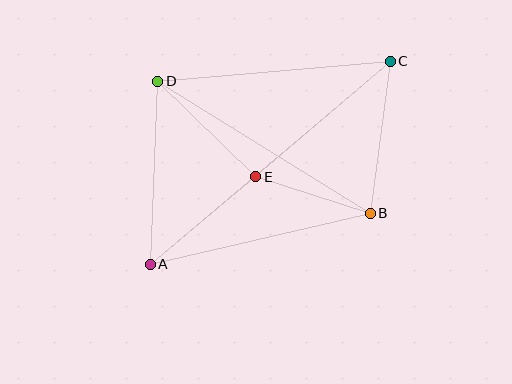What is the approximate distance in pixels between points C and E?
The distance between C and E is approximately 177 pixels.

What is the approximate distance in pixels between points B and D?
The distance between B and D is approximately 250 pixels.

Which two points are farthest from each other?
Points A and C are farthest from each other.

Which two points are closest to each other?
Points B and E are closest to each other.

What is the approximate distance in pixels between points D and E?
The distance between D and E is approximately 137 pixels.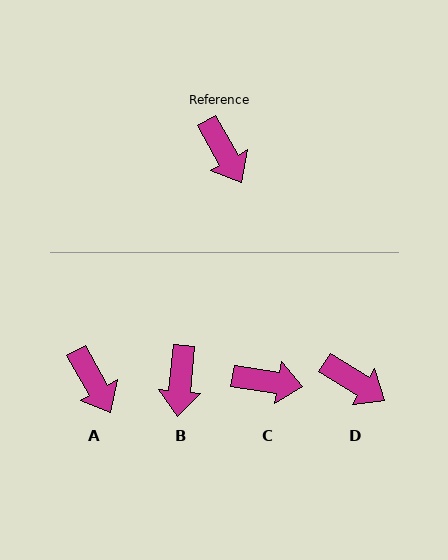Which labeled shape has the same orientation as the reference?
A.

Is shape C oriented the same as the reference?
No, it is off by about 52 degrees.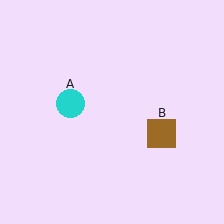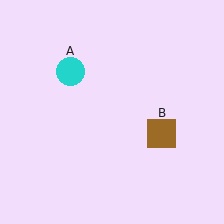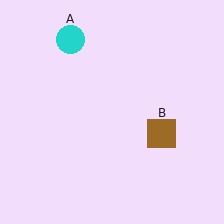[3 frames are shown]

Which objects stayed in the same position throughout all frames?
Brown square (object B) remained stationary.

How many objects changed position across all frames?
1 object changed position: cyan circle (object A).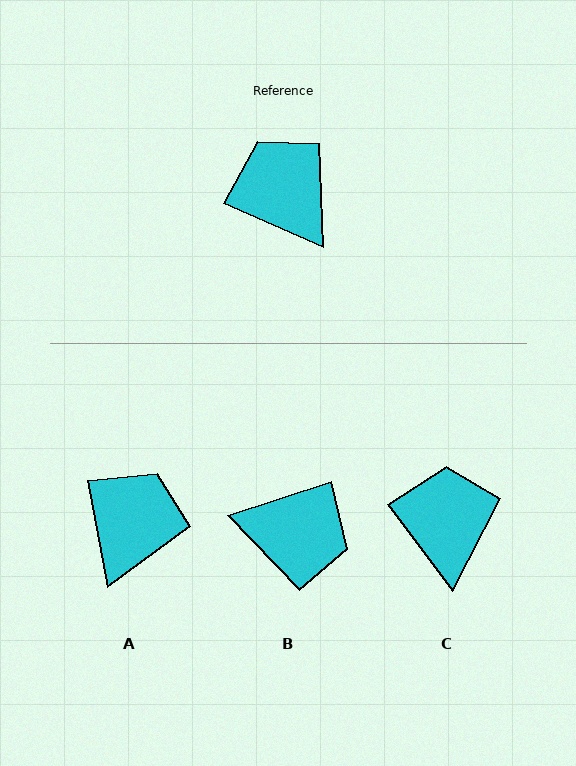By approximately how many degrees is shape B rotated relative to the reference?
Approximately 138 degrees clockwise.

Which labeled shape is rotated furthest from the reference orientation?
B, about 138 degrees away.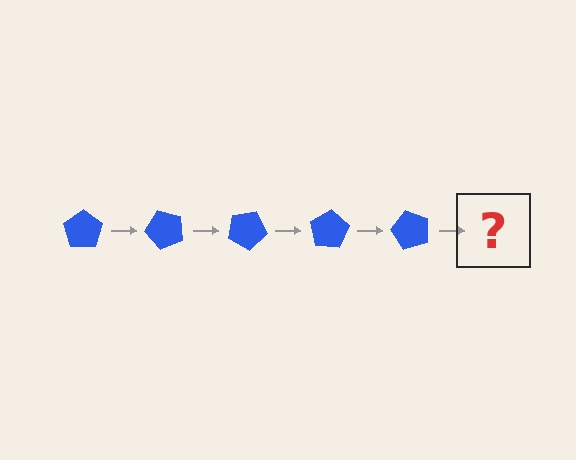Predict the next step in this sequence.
The next step is a blue pentagon rotated 250 degrees.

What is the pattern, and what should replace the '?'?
The pattern is that the pentagon rotates 50 degrees each step. The '?' should be a blue pentagon rotated 250 degrees.